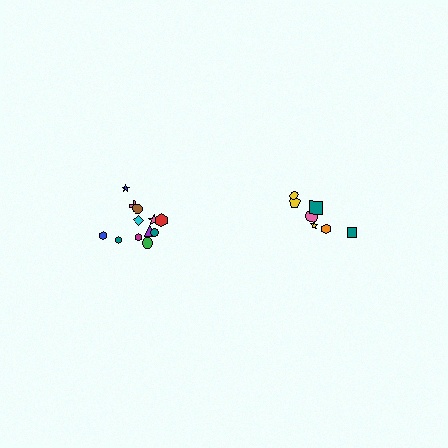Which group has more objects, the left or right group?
The left group.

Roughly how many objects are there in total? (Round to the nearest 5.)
Roughly 20 objects in total.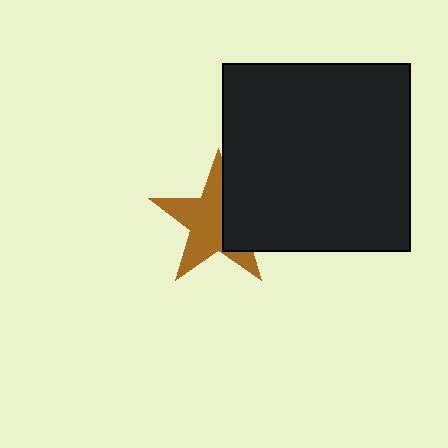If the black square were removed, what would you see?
You would see the complete brown star.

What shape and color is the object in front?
The object in front is a black square.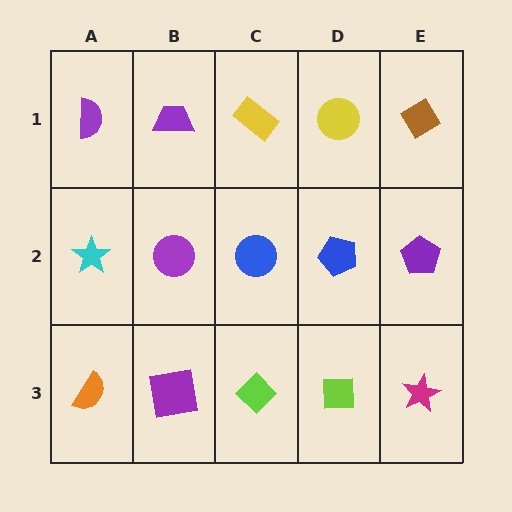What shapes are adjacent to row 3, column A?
A cyan star (row 2, column A), a purple square (row 3, column B).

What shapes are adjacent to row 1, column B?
A purple circle (row 2, column B), a purple semicircle (row 1, column A), a yellow rectangle (row 1, column C).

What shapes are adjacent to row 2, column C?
A yellow rectangle (row 1, column C), a lime diamond (row 3, column C), a purple circle (row 2, column B), a blue pentagon (row 2, column D).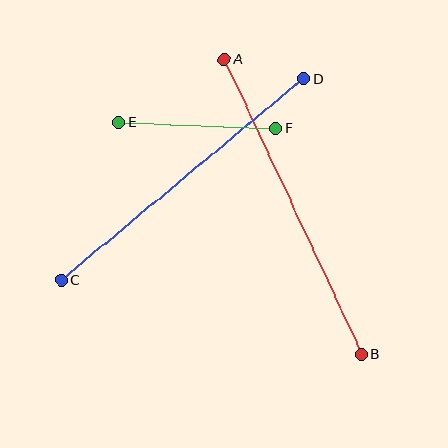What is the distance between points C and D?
The distance is approximately 315 pixels.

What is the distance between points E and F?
The distance is approximately 157 pixels.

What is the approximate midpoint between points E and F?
The midpoint is at approximately (197, 125) pixels.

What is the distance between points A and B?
The distance is approximately 325 pixels.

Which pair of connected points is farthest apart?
Points A and B are farthest apart.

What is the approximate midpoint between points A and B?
The midpoint is at approximately (293, 207) pixels.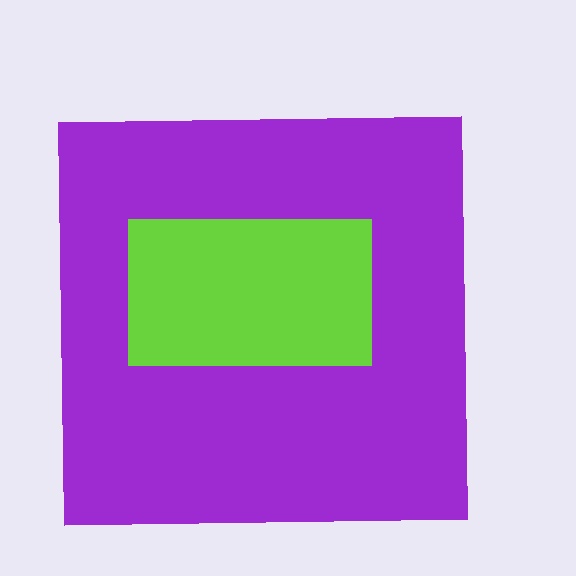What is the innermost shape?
The lime rectangle.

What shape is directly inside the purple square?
The lime rectangle.